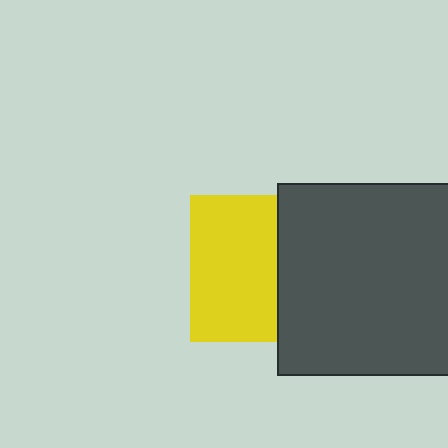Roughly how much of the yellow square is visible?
About half of it is visible (roughly 59%).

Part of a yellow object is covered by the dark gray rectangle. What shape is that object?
It is a square.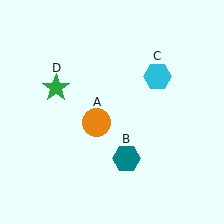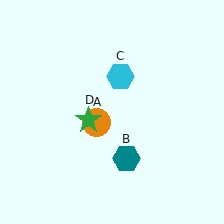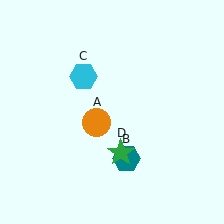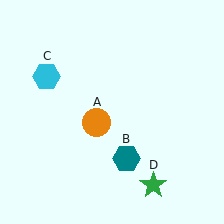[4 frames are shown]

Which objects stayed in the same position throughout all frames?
Orange circle (object A) and teal hexagon (object B) remained stationary.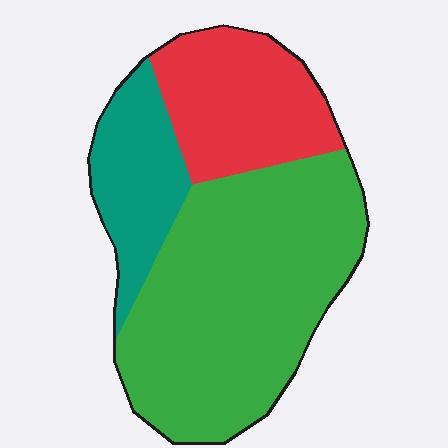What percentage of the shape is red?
Red covers 25% of the shape.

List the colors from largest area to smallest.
From largest to smallest: green, red, teal.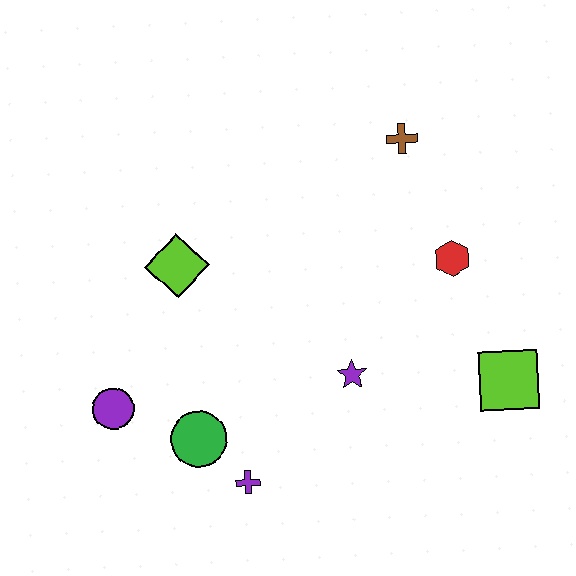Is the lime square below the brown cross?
Yes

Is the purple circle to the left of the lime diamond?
Yes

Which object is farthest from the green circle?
The brown cross is farthest from the green circle.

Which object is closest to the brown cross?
The red hexagon is closest to the brown cross.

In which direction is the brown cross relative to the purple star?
The brown cross is above the purple star.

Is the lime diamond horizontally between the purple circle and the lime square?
Yes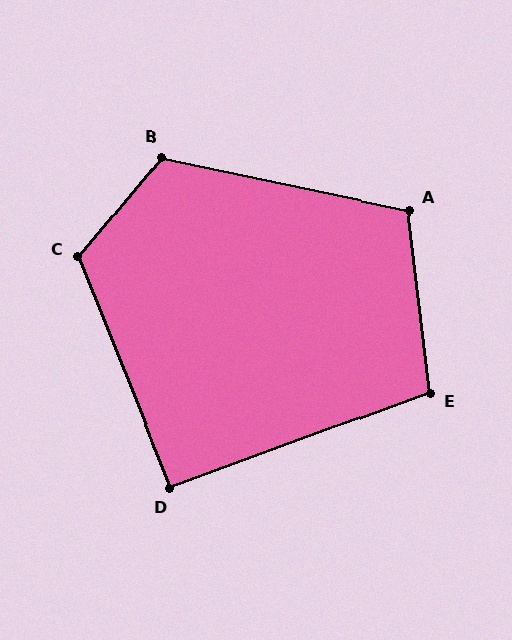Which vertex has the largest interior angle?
C, at approximately 119 degrees.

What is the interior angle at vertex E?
Approximately 104 degrees (obtuse).